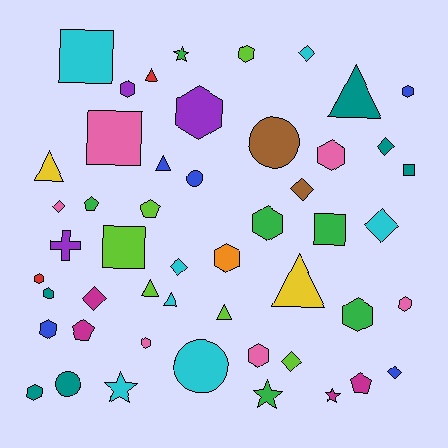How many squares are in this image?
There are 5 squares.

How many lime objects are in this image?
There are 6 lime objects.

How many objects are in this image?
There are 50 objects.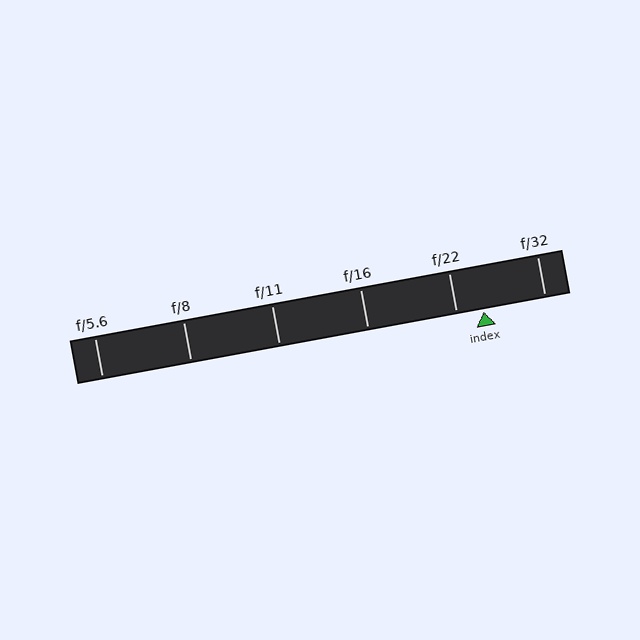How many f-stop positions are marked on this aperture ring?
There are 6 f-stop positions marked.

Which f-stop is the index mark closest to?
The index mark is closest to f/22.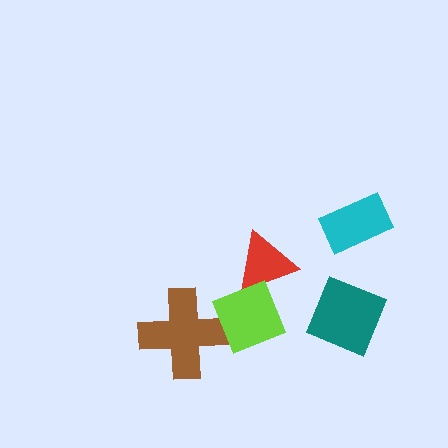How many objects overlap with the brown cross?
0 objects overlap with the brown cross.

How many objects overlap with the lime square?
1 object overlaps with the lime square.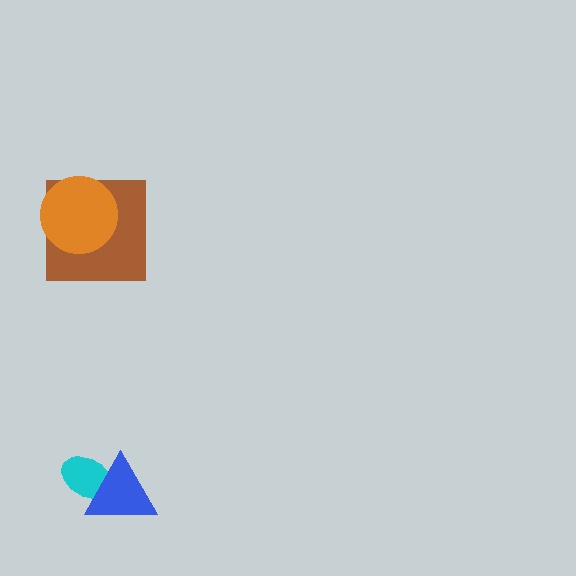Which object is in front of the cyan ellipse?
The blue triangle is in front of the cyan ellipse.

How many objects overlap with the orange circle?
1 object overlaps with the orange circle.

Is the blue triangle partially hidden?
No, no other shape covers it.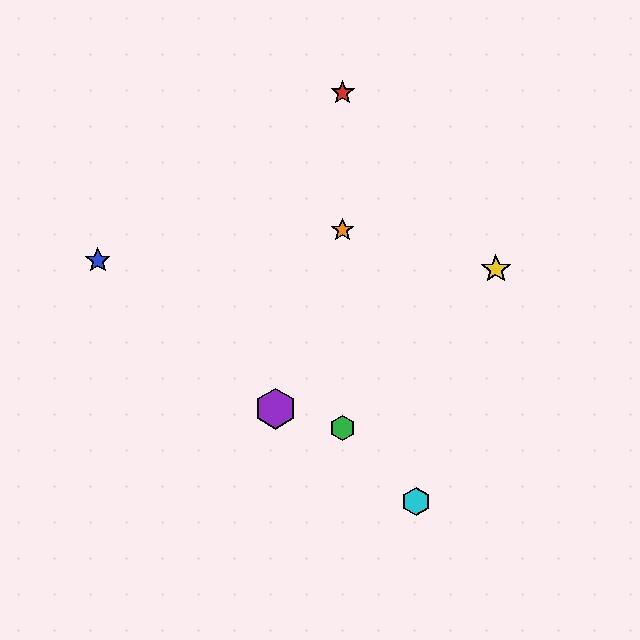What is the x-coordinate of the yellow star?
The yellow star is at x≈496.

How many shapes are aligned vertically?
3 shapes (the red star, the green hexagon, the orange star) are aligned vertically.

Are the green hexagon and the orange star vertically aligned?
Yes, both are at x≈343.